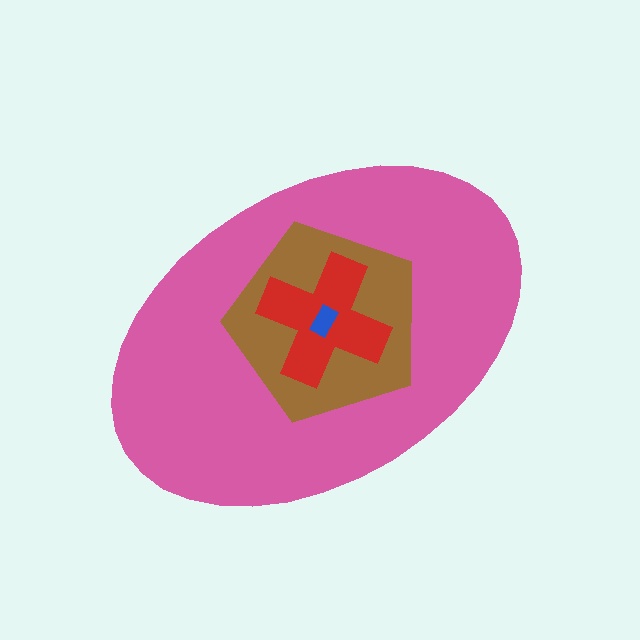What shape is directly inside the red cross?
The blue rectangle.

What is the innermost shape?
The blue rectangle.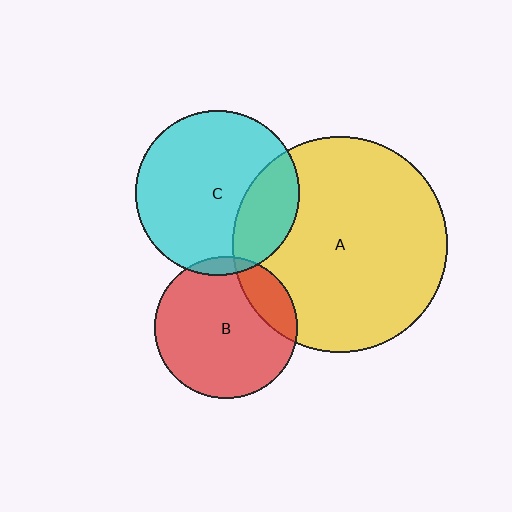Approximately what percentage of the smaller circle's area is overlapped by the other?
Approximately 15%.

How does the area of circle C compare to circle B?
Approximately 1.3 times.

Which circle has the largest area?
Circle A (yellow).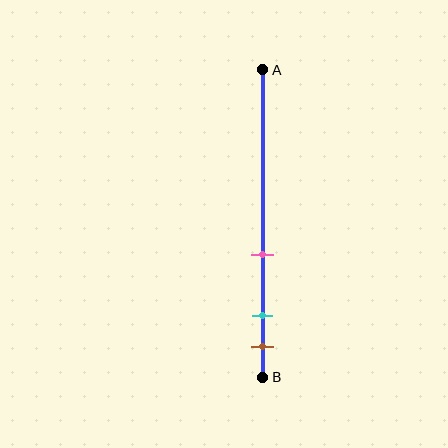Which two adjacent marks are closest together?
The cyan and brown marks are the closest adjacent pair.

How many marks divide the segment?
There are 3 marks dividing the segment.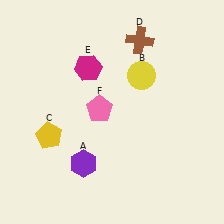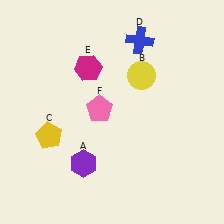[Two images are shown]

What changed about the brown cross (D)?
In Image 1, D is brown. In Image 2, it changed to blue.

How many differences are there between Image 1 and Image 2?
There is 1 difference between the two images.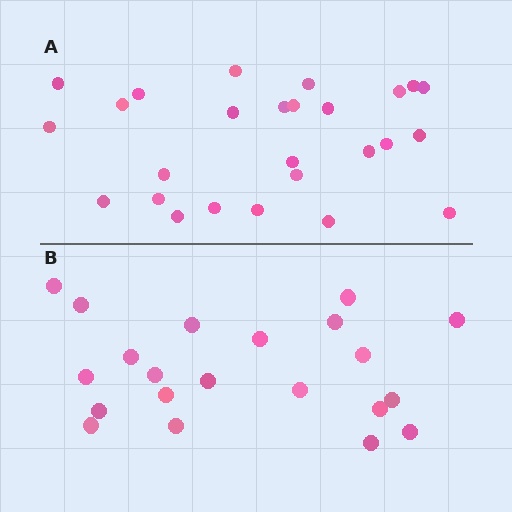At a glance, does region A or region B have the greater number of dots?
Region A (the top region) has more dots.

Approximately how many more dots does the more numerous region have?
Region A has about 5 more dots than region B.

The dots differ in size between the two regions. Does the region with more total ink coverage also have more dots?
No. Region B has more total ink coverage because its dots are larger, but region A actually contains more individual dots. Total area can be misleading — the number of items is what matters here.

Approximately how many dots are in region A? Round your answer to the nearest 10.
About 30 dots. (The exact count is 26, which rounds to 30.)